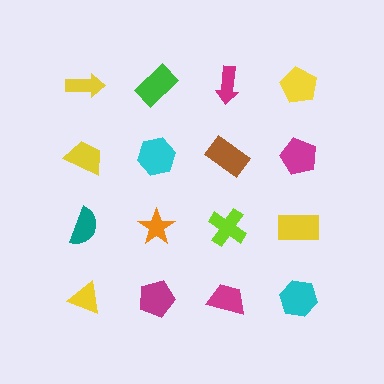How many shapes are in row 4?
4 shapes.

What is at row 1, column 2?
A green rectangle.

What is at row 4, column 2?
A magenta pentagon.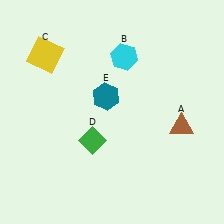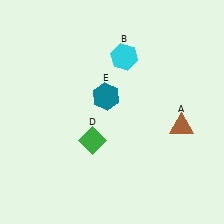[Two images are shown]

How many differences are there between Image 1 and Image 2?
There is 1 difference between the two images.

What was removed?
The yellow square (C) was removed in Image 2.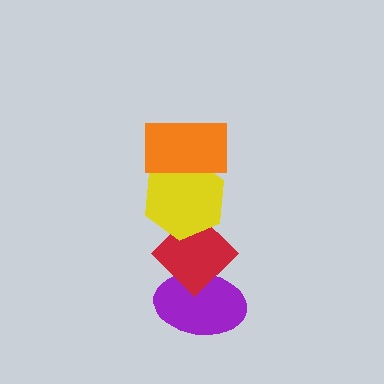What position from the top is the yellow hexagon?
The yellow hexagon is 2nd from the top.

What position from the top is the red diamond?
The red diamond is 3rd from the top.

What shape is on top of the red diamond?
The yellow hexagon is on top of the red diamond.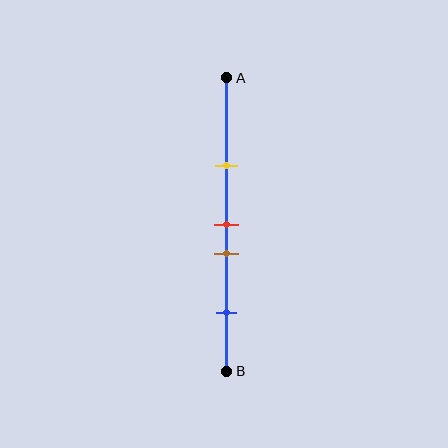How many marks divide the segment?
There are 4 marks dividing the segment.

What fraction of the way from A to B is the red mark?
The red mark is approximately 50% (0.5) of the way from A to B.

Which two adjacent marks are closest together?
The red and brown marks are the closest adjacent pair.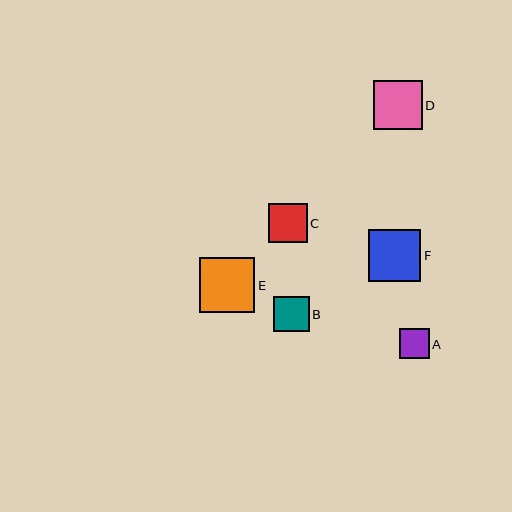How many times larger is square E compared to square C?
Square E is approximately 1.4 times the size of square C.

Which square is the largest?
Square E is the largest with a size of approximately 55 pixels.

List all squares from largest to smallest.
From largest to smallest: E, F, D, C, B, A.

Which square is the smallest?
Square A is the smallest with a size of approximately 30 pixels.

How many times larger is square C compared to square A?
Square C is approximately 1.3 times the size of square A.